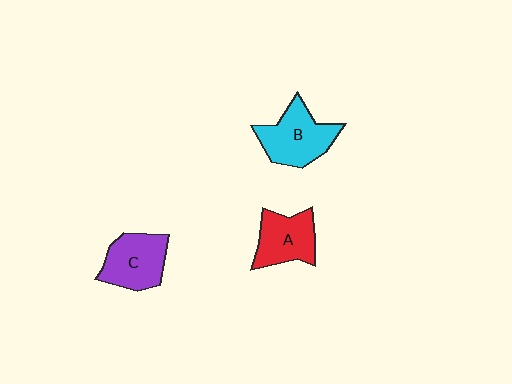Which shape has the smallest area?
Shape A (red).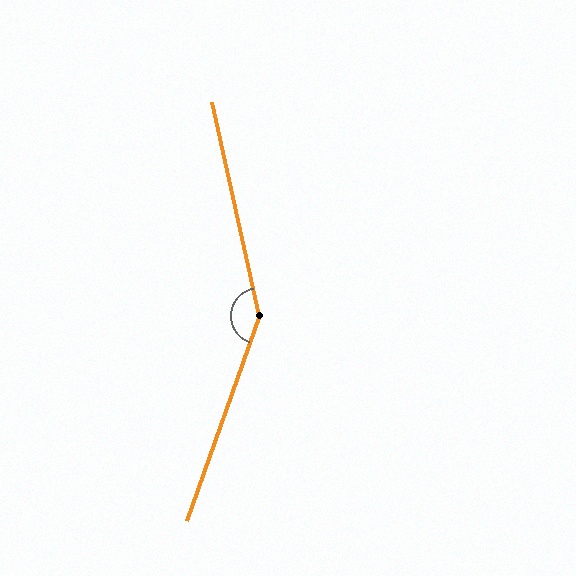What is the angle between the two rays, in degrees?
Approximately 148 degrees.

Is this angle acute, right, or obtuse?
It is obtuse.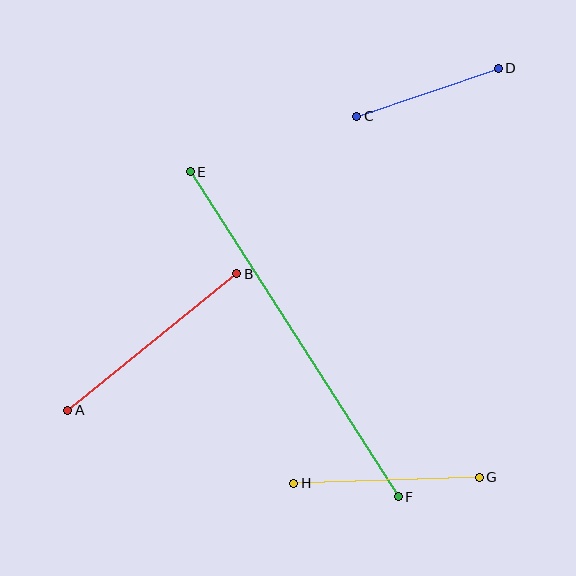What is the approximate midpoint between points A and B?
The midpoint is at approximately (152, 342) pixels.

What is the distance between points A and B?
The distance is approximately 217 pixels.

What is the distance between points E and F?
The distance is approximately 386 pixels.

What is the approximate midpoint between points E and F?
The midpoint is at approximately (294, 334) pixels.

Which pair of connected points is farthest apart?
Points E and F are farthest apart.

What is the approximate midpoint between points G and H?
The midpoint is at approximately (386, 480) pixels.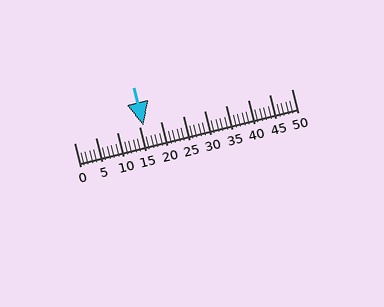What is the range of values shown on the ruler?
The ruler shows values from 0 to 50.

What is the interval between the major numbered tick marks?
The major tick marks are spaced 5 units apart.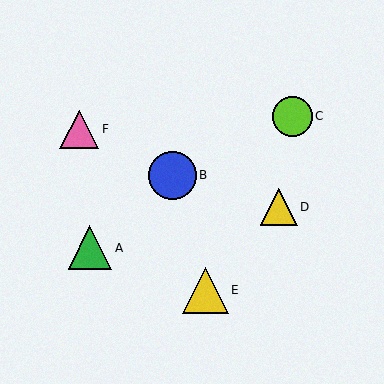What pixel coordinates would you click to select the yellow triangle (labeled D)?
Click at (279, 207) to select the yellow triangle D.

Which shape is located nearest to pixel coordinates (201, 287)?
The yellow triangle (labeled E) at (205, 290) is nearest to that location.